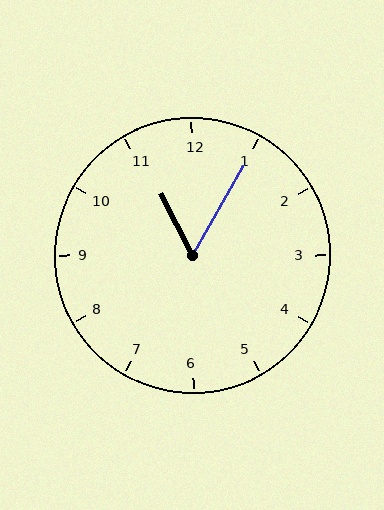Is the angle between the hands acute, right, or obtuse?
It is acute.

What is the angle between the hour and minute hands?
Approximately 58 degrees.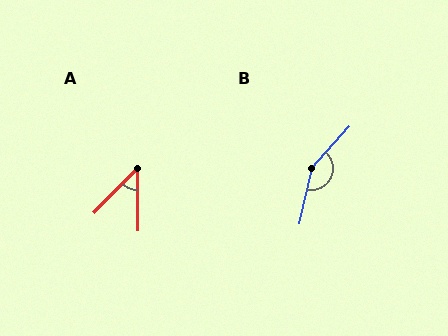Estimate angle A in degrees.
Approximately 45 degrees.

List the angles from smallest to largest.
A (45°), B (150°).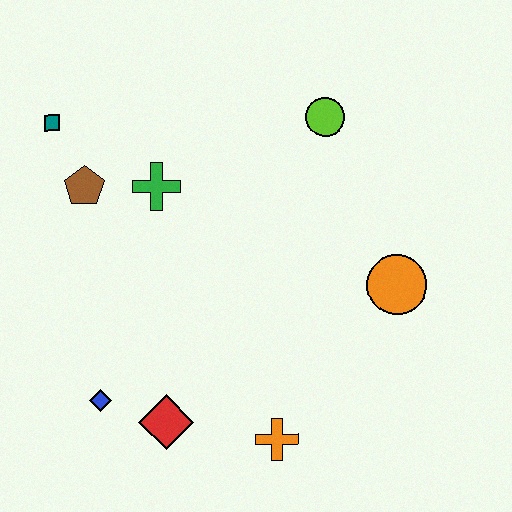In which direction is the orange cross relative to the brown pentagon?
The orange cross is below the brown pentagon.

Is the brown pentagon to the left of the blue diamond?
Yes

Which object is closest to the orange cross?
The red diamond is closest to the orange cross.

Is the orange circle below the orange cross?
No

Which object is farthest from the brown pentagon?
The orange circle is farthest from the brown pentagon.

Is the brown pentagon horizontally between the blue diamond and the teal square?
Yes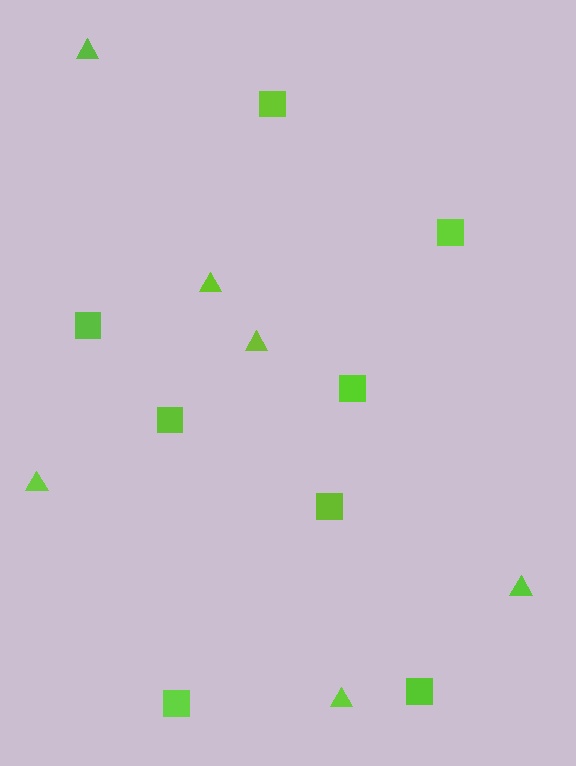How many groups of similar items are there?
There are 2 groups: one group of squares (8) and one group of triangles (6).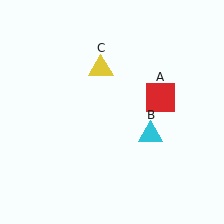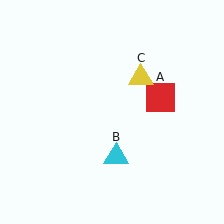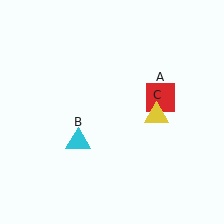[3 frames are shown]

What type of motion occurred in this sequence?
The cyan triangle (object B), yellow triangle (object C) rotated clockwise around the center of the scene.